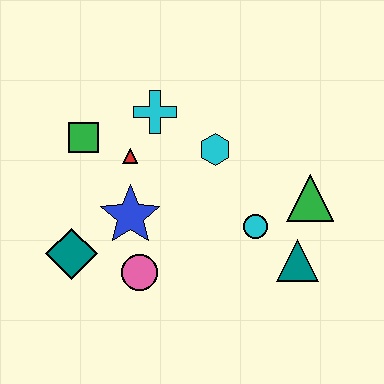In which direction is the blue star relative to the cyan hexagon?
The blue star is to the left of the cyan hexagon.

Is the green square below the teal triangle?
No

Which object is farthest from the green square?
The teal triangle is farthest from the green square.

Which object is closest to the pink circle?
The blue star is closest to the pink circle.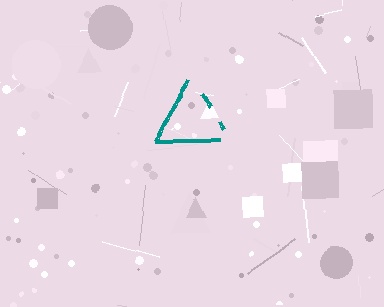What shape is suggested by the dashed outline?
The dashed outline suggests a triangle.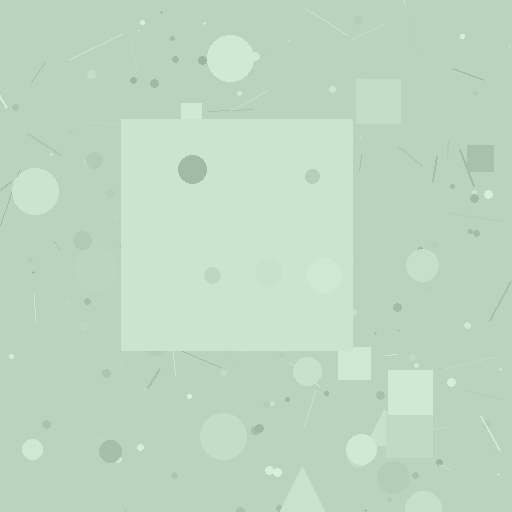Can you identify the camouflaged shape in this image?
The camouflaged shape is a square.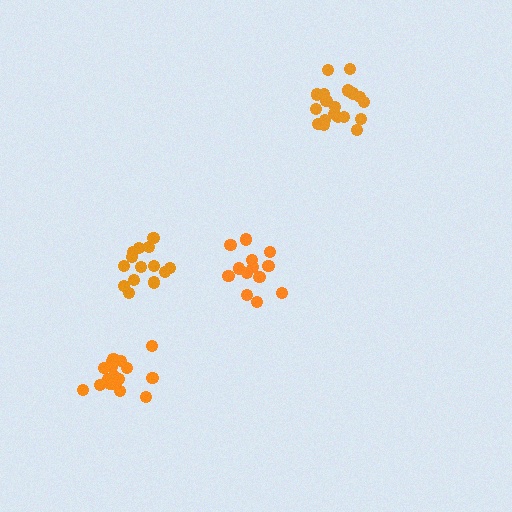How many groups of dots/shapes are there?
There are 4 groups.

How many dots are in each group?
Group 1: 14 dots, Group 2: 13 dots, Group 3: 19 dots, Group 4: 19 dots (65 total).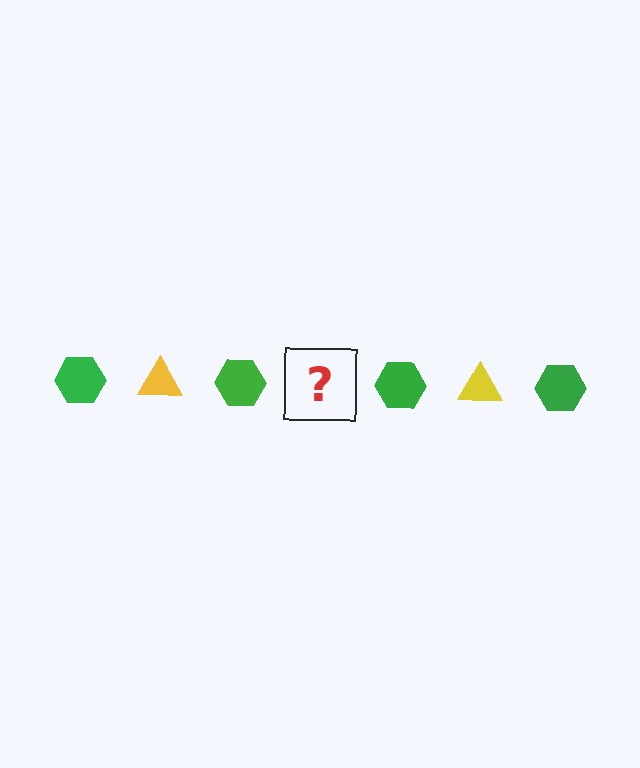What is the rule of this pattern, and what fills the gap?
The rule is that the pattern alternates between green hexagon and yellow triangle. The gap should be filled with a yellow triangle.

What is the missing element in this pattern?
The missing element is a yellow triangle.